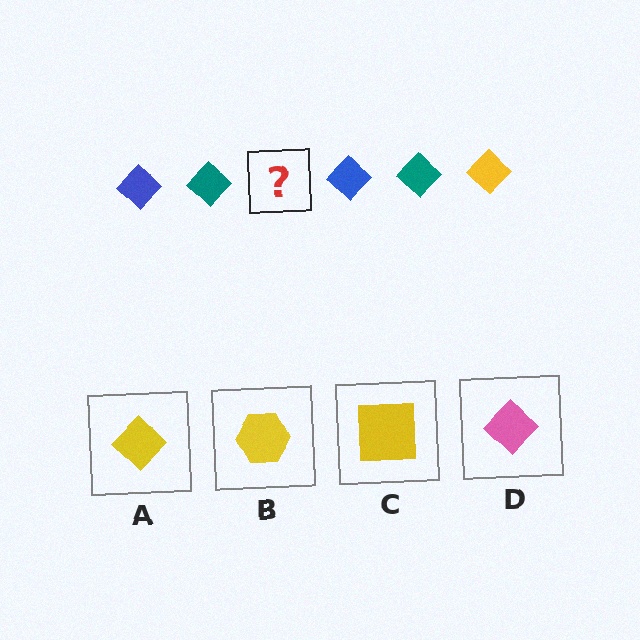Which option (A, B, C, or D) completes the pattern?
A.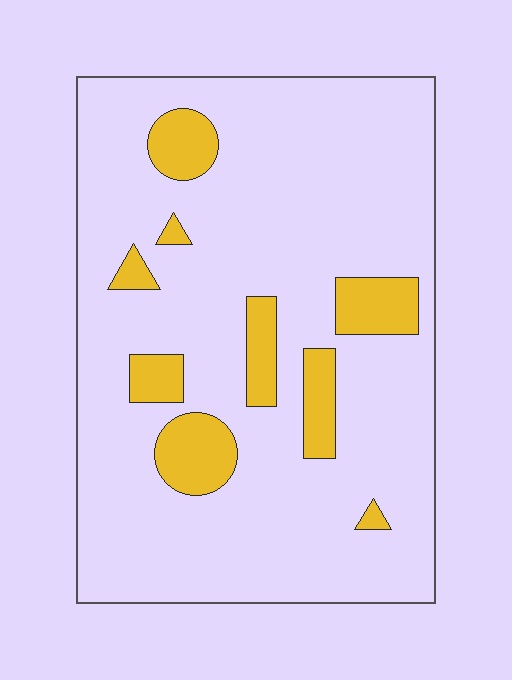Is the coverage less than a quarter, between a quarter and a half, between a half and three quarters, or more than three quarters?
Less than a quarter.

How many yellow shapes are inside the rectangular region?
9.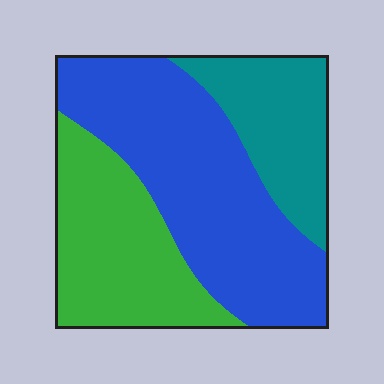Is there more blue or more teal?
Blue.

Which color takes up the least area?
Teal, at roughly 20%.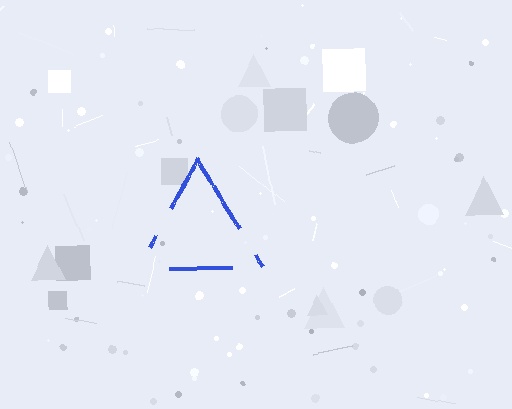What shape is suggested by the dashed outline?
The dashed outline suggests a triangle.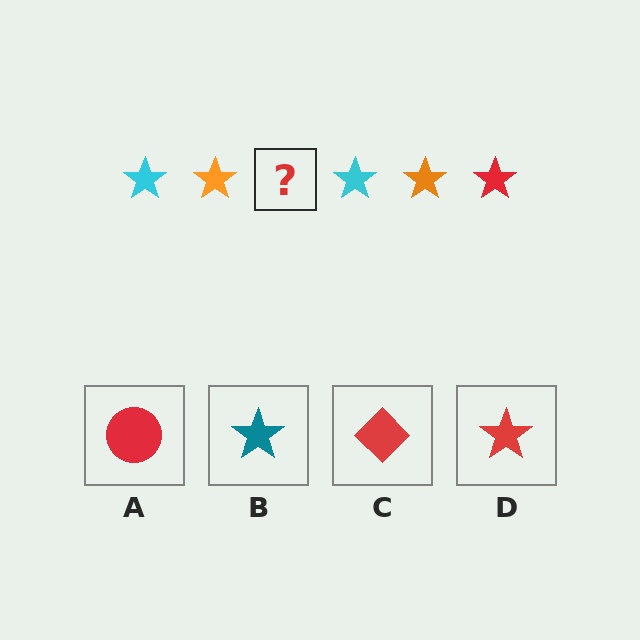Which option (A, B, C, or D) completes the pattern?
D.